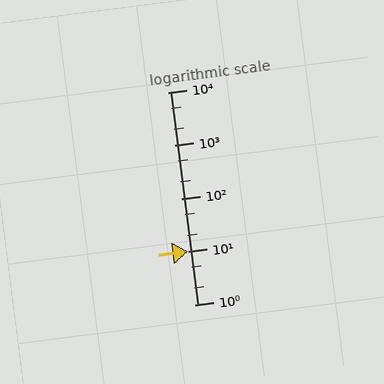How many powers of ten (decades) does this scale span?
The scale spans 4 decades, from 1 to 10000.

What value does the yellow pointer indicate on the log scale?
The pointer indicates approximately 10.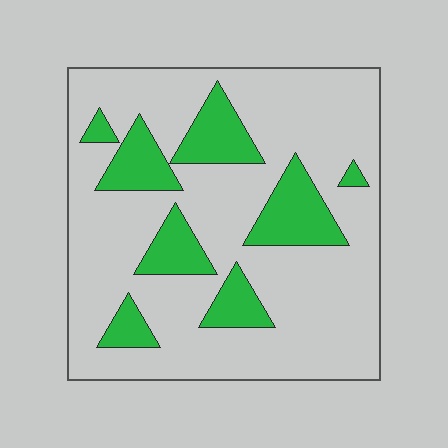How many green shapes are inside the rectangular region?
8.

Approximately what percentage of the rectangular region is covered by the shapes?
Approximately 20%.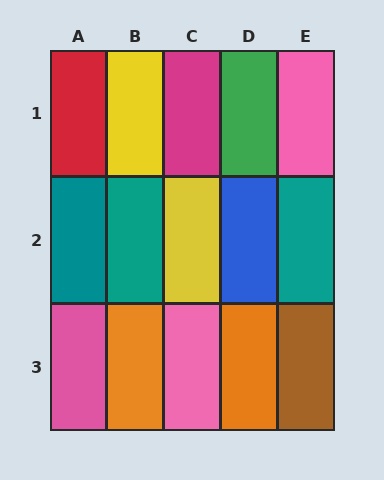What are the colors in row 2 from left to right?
Teal, teal, yellow, blue, teal.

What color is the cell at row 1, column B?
Yellow.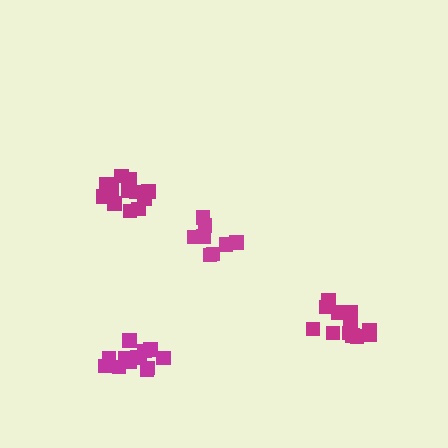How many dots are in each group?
Group 1: 13 dots, Group 2: 8 dots, Group 3: 13 dots, Group 4: 12 dots (46 total).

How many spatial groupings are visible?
There are 4 spatial groupings.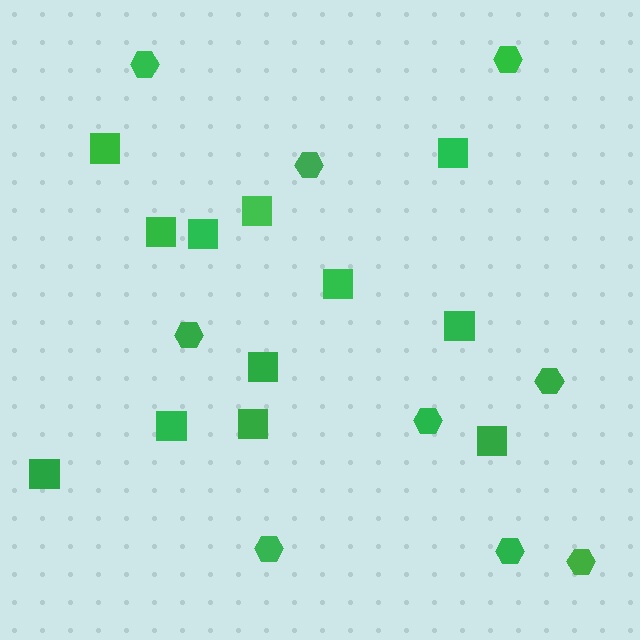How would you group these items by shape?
There are 2 groups: one group of hexagons (9) and one group of squares (12).